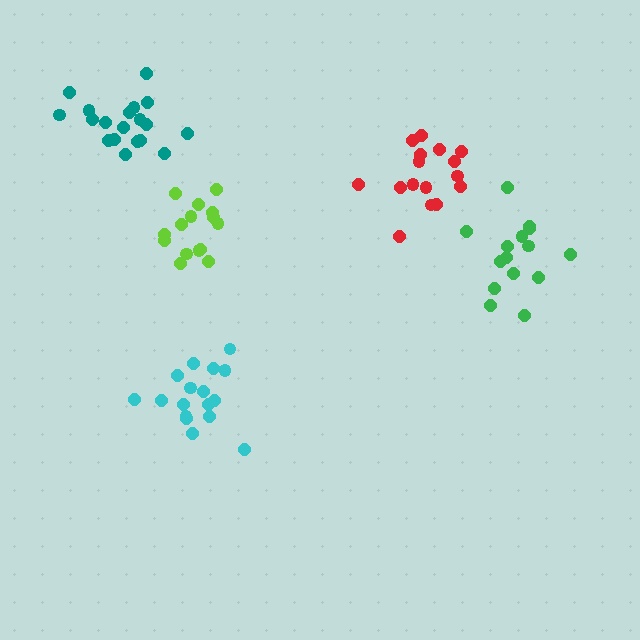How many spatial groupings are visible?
There are 5 spatial groupings.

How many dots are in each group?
Group 1: 15 dots, Group 2: 17 dots, Group 3: 16 dots, Group 4: 15 dots, Group 5: 19 dots (82 total).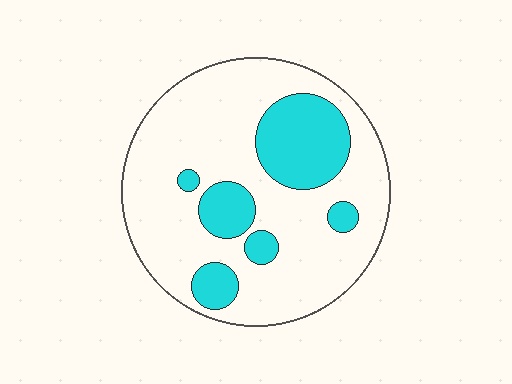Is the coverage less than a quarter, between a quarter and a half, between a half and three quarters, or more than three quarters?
Less than a quarter.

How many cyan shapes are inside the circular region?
6.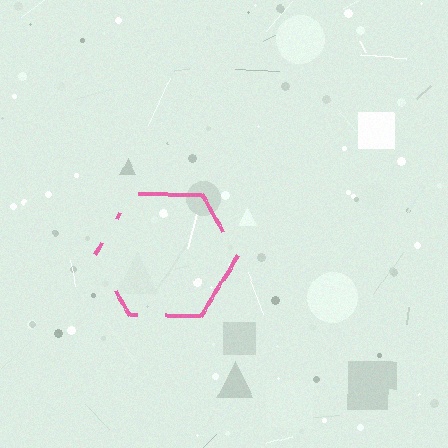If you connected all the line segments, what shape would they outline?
They would outline a hexagon.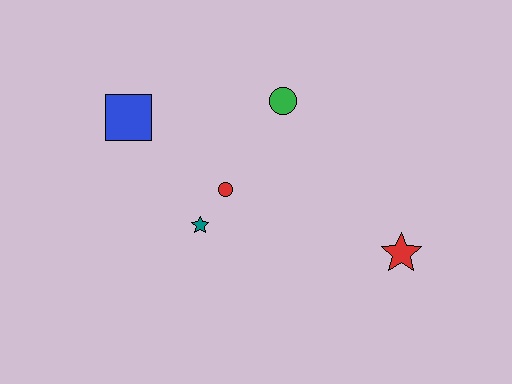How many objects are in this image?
There are 5 objects.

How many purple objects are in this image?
There are no purple objects.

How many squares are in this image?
There is 1 square.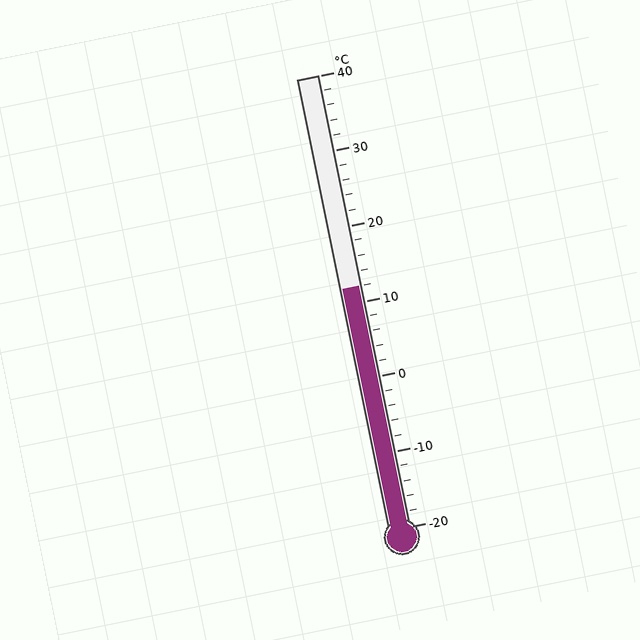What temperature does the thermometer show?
The thermometer shows approximately 12°C.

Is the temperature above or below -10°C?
The temperature is above -10°C.